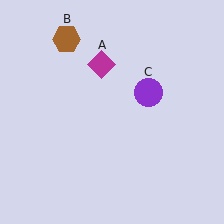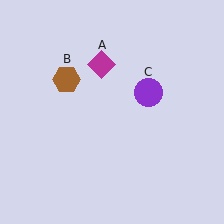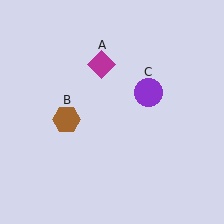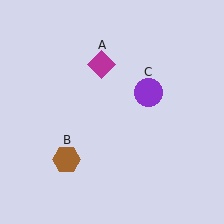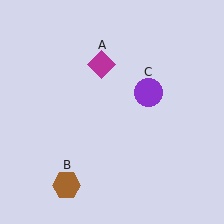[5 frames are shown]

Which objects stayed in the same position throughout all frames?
Magenta diamond (object A) and purple circle (object C) remained stationary.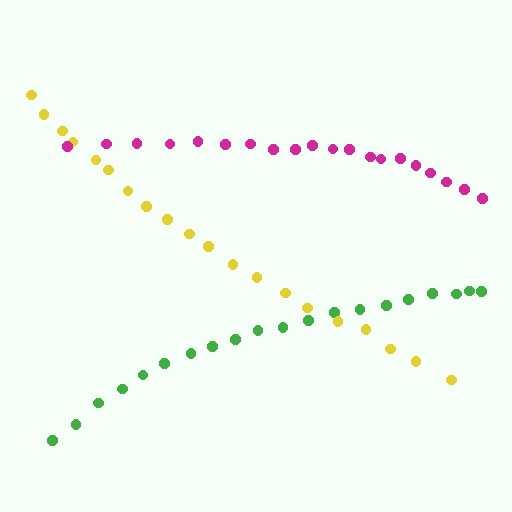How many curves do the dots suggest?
There are 3 distinct paths.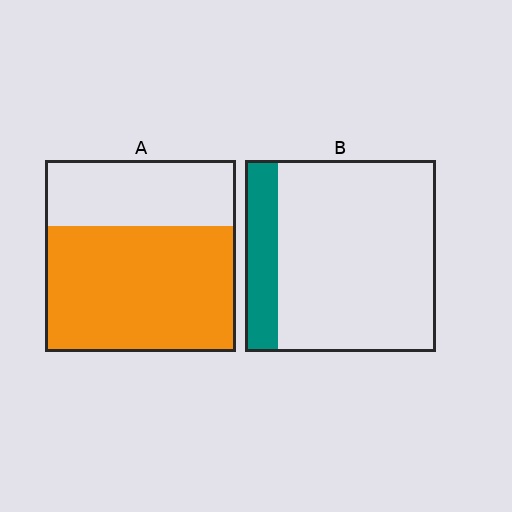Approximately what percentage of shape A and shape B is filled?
A is approximately 65% and B is approximately 15%.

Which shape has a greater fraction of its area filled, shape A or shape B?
Shape A.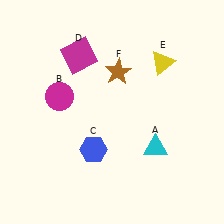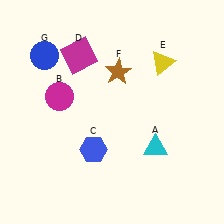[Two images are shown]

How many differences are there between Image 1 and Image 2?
There is 1 difference between the two images.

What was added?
A blue circle (G) was added in Image 2.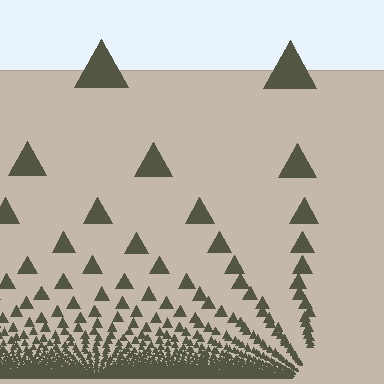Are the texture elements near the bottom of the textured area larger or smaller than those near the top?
Smaller. The gradient is inverted — elements near the bottom are smaller and denser.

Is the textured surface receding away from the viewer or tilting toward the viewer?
The surface appears to tilt toward the viewer. Texture elements get larger and sparser toward the top.